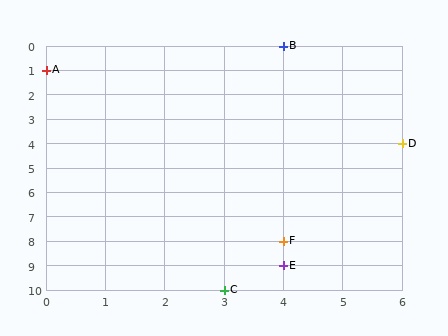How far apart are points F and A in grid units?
Points F and A are 4 columns and 7 rows apart (about 8.1 grid units diagonally).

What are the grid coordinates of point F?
Point F is at grid coordinates (4, 8).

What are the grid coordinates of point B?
Point B is at grid coordinates (4, 0).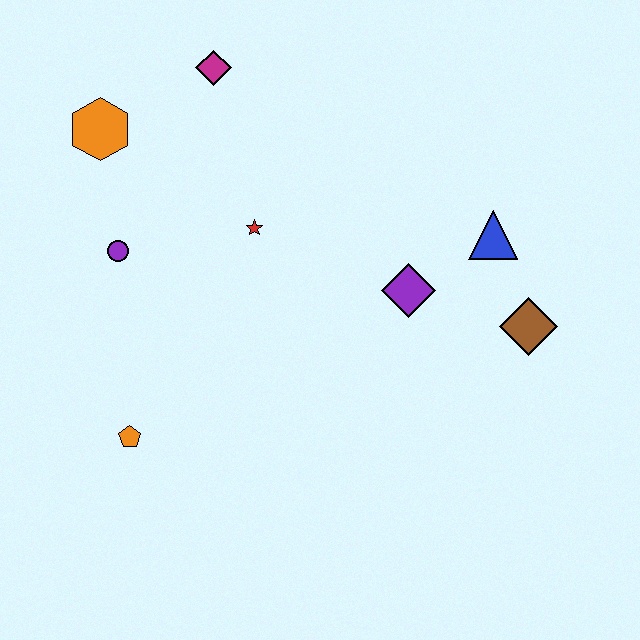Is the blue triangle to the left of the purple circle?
No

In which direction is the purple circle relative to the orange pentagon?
The purple circle is above the orange pentagon.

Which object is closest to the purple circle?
The orange hexagon is closest to the purple circle.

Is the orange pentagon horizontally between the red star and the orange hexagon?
Yes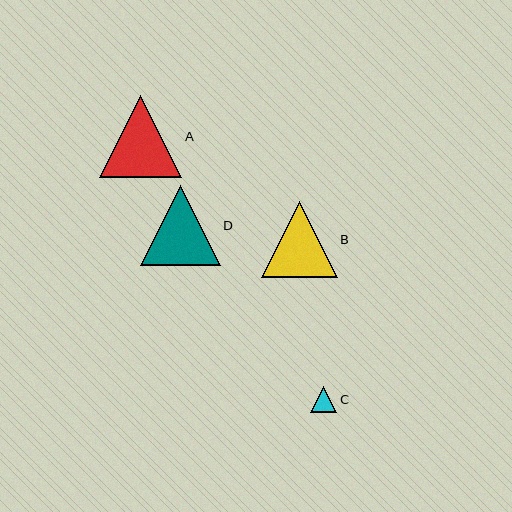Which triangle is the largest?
Triangle A is the largest with a size of approximately 82 pixels.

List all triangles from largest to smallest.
From largest to smallest: A, D, B, C.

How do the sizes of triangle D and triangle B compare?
Triangle D and triangle B are approximately the same size.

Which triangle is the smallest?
Triangle C is the smallest with a size of approximately 26 pixels.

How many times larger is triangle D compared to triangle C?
Triangle D is approximately 3.1 times the size of triangle C.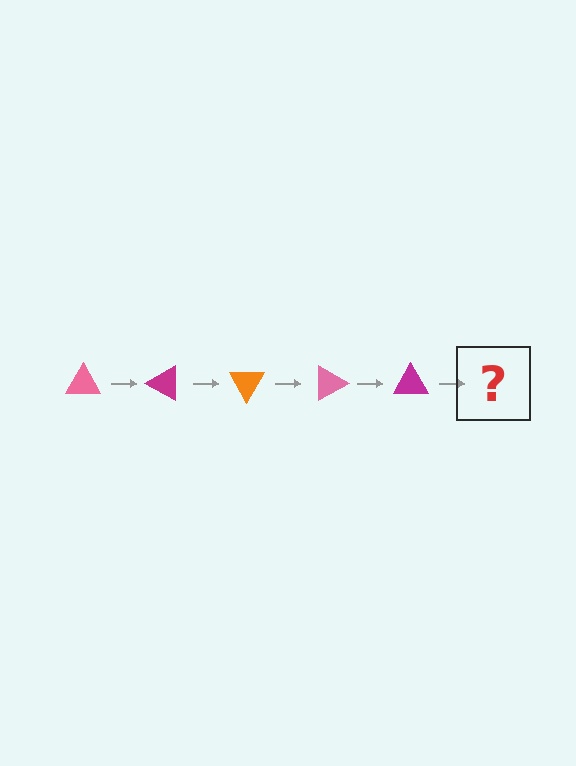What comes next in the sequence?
The next element should be an orange triangle, rotated 150 degrees from the start.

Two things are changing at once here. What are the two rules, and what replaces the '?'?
The two rules are that it rotates 30 degrees each step and the color cycles through pink, magenta, and orange. The '?' should be an orange triangle, rotated 150 degrees from the start.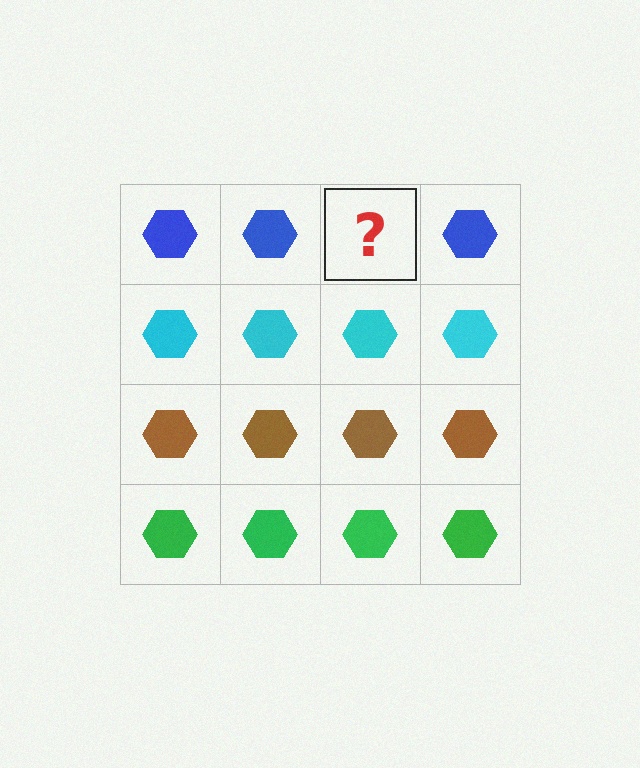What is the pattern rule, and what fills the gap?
The rule is that each row has a consistent color. The gap should be filled with a blue hexagon.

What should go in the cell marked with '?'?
The missing cell should contain a blue hexagon.